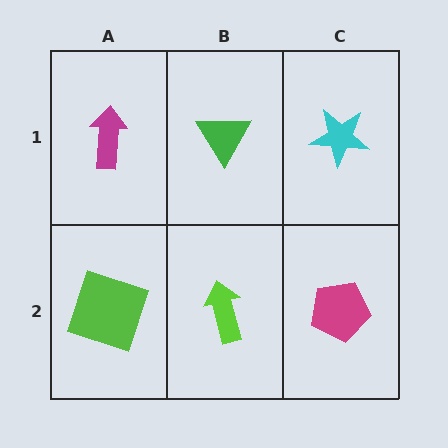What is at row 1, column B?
A green triangle.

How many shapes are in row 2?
3 shapes.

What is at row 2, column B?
A lime arrow.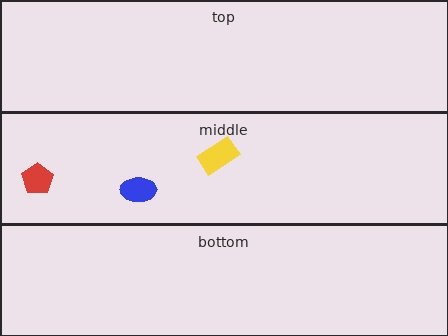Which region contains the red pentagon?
The middle region.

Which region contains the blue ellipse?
The middle region.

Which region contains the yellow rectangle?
The middle region.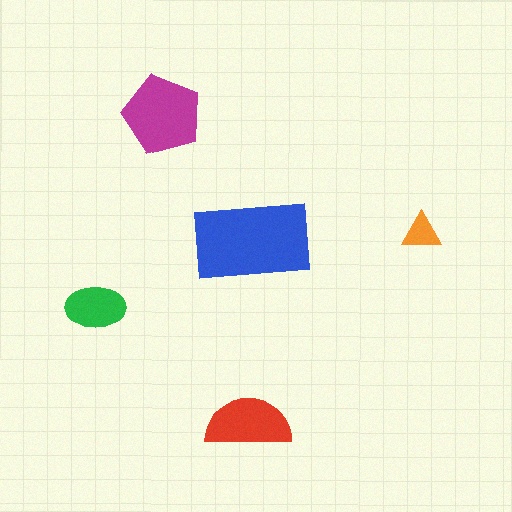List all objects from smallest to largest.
The orange triangle, the green ellipse, the red semicircle, the magenta pentagon, the blue rectangle.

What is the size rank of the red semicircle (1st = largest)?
3rd.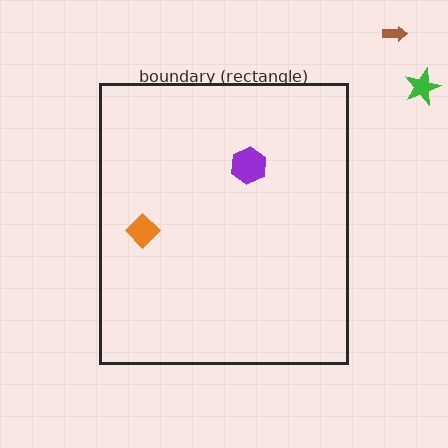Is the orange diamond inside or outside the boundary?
Inside.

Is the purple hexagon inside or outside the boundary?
Inside.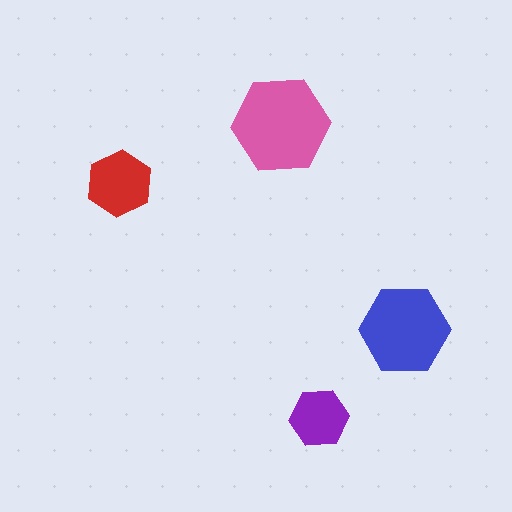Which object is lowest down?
The purple hexagon is bottommost.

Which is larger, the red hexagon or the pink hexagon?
The pink one.